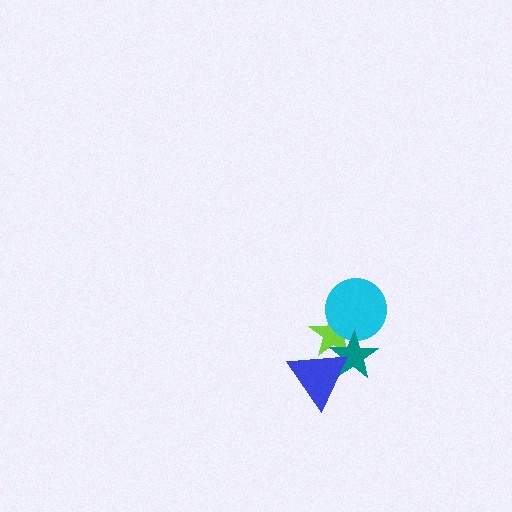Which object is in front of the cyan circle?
The teal star is in front of the cyan circle.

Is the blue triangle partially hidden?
No, no other shape covers it.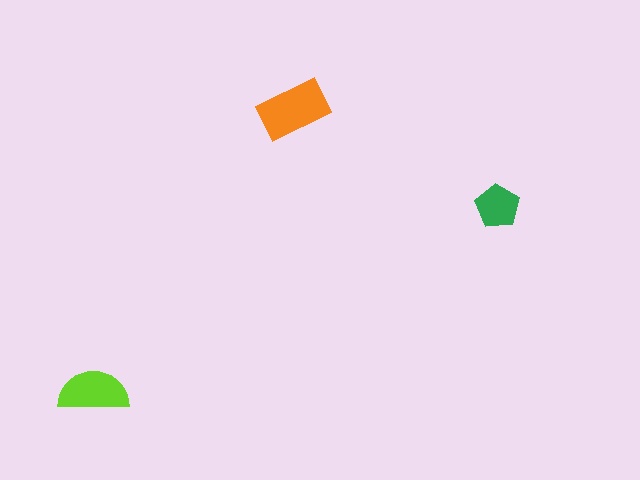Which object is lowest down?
The lime semicircle is bottommost.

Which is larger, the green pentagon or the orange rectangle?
The orange rectangle.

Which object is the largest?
The orange rectangle.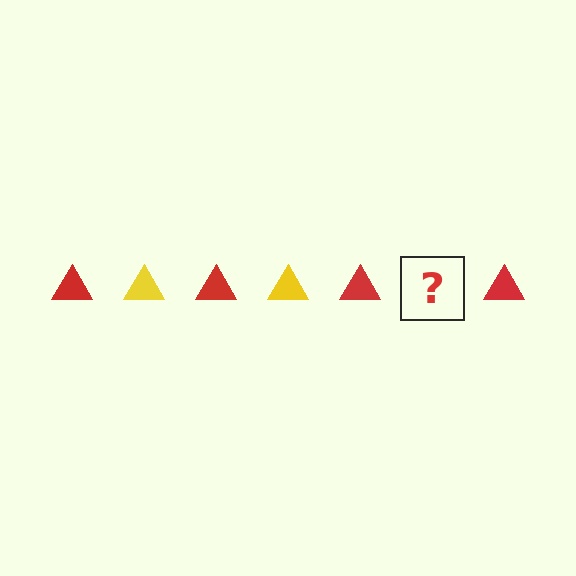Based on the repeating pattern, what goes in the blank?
The blank should be a yellow triangle.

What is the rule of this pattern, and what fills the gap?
The rule is that the pattern cycles through red, yellow triangles. The gap should be filled with a yellow triangle.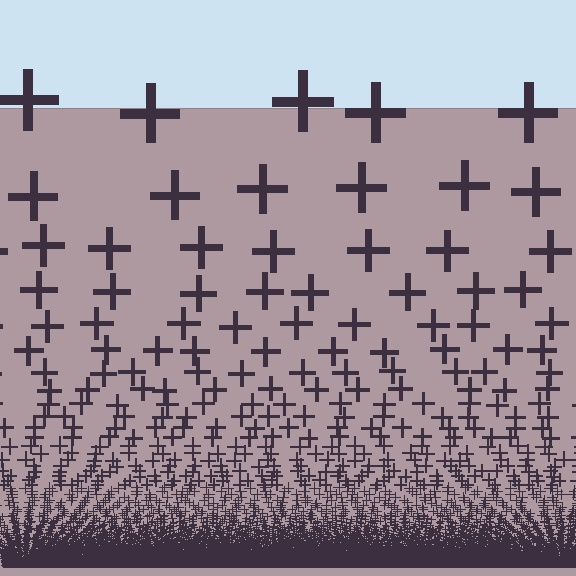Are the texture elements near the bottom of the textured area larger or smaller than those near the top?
Smaller. The gradient is inverted — elements near the bottom are smaller and denser.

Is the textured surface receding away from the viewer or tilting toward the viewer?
The surface appears to tilt toward the viewer. Texture elements get larger and sparser toward the top.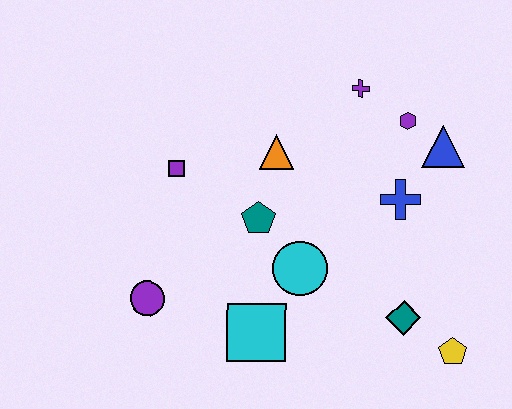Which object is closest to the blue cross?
The blue triangle is closest to the blue cross.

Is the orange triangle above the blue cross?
Yes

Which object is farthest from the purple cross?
The purple circle is farthest from the purple cross.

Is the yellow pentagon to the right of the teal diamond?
Yes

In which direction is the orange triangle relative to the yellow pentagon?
The orange triangle is above the yellow pentagon.